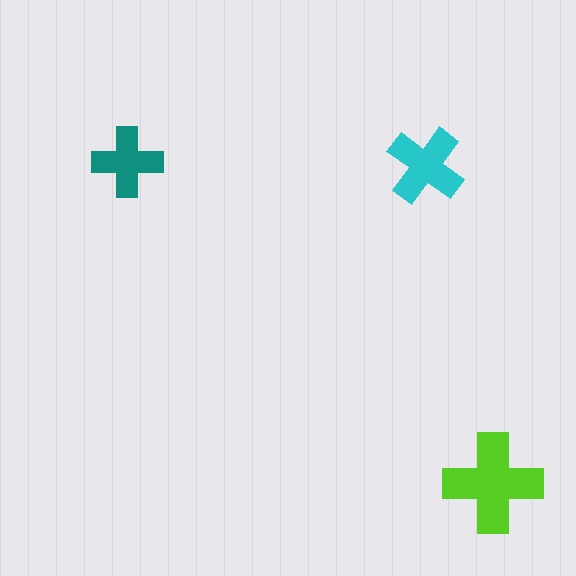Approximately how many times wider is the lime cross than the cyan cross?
About 1.5 times wider.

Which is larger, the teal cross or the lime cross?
The lime one.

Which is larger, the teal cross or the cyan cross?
The cyan one.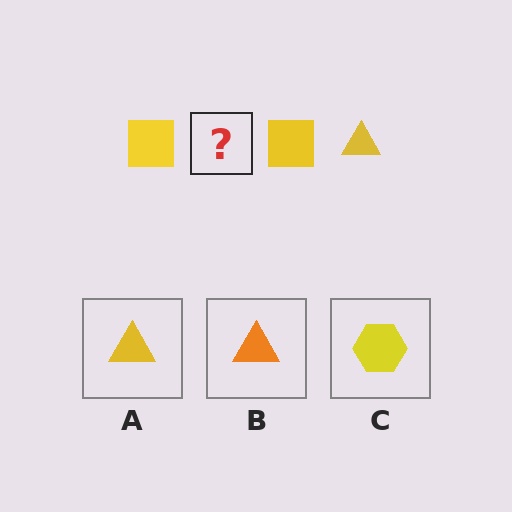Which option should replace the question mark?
Option A.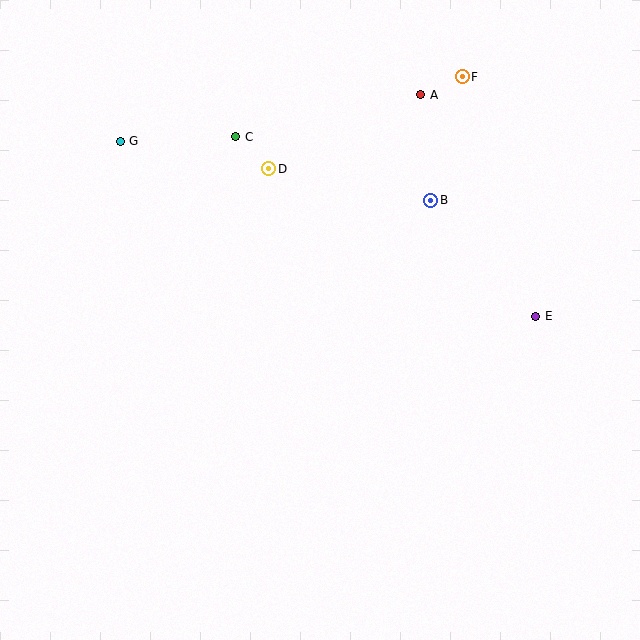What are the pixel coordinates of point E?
Point E is at (536, 316).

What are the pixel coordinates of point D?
Point D is at (269, 169).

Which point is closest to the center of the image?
Point D at (269, 169) is closest to the center.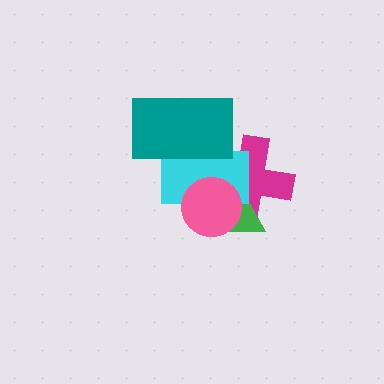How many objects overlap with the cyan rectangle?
4 objects overlap with the cyan rectangle.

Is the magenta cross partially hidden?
Yes, it is partially covered by another shape.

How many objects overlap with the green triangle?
3 objects overlap with the green triangle.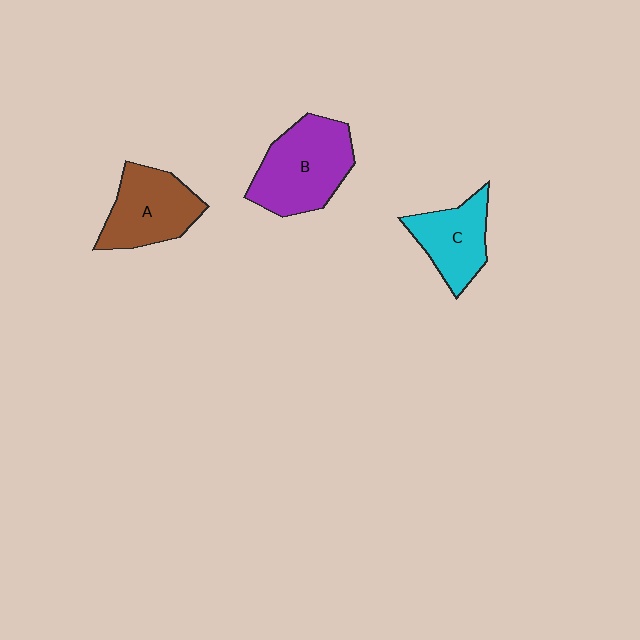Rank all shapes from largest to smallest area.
From largest to smallest: B (purple), A (brown), C (cyan).